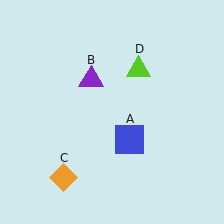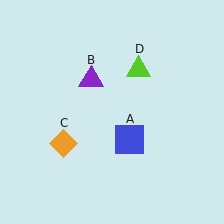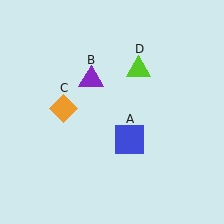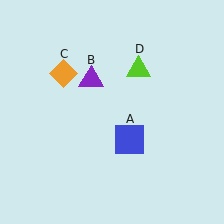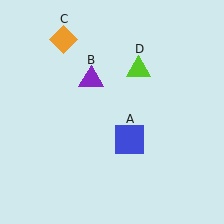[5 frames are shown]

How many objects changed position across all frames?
1 object changed position: orange diamond (object C).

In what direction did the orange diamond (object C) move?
The orange diamond (object C) moved up.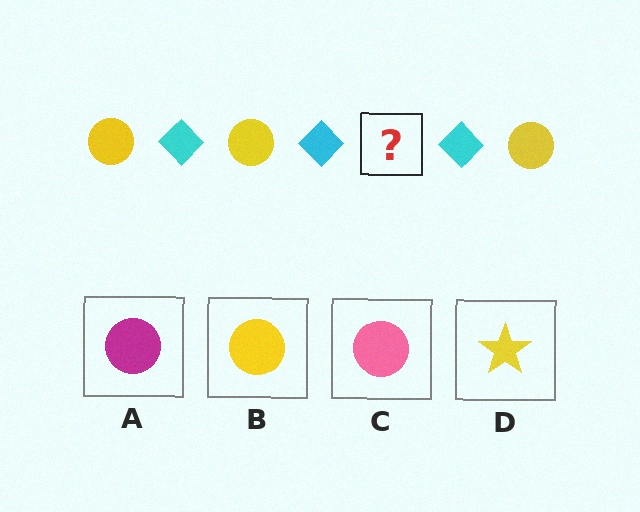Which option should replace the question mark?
Option B.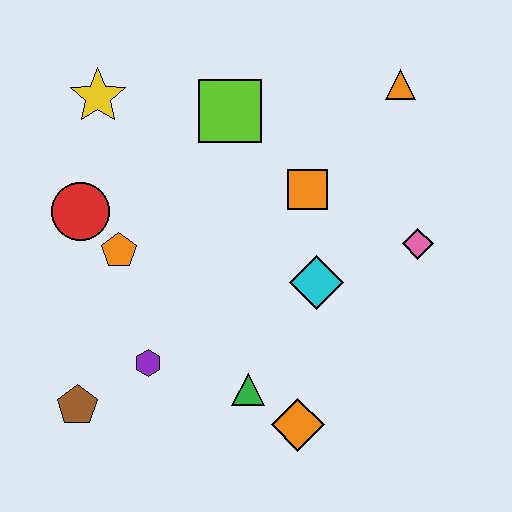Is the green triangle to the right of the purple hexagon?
Yes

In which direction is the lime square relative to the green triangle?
The lime square is above the green triangle.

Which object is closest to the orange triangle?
The orange square is closest to the orange triangle.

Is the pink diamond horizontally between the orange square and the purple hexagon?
No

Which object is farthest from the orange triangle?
The brown pentagon is farthest from the orange triangle.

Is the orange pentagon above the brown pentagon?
Yes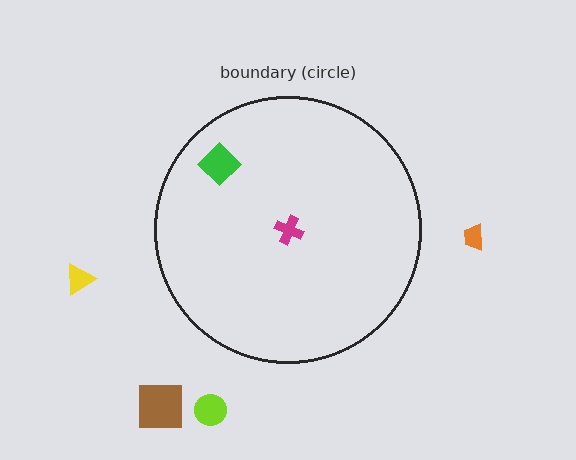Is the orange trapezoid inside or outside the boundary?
Outside.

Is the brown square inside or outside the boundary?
Outside.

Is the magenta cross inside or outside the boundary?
Inside.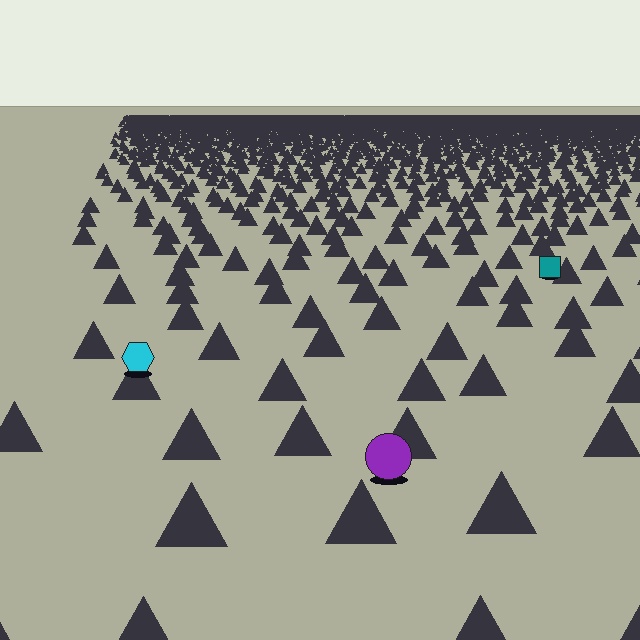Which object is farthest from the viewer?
The teal square is farthest from the viewer. It appears smaller and the ground texture around it is denser.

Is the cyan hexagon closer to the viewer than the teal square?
Yes. The cyan hexagon is closer — you can tell from the texture gradient: the ground texture is coarser near it.